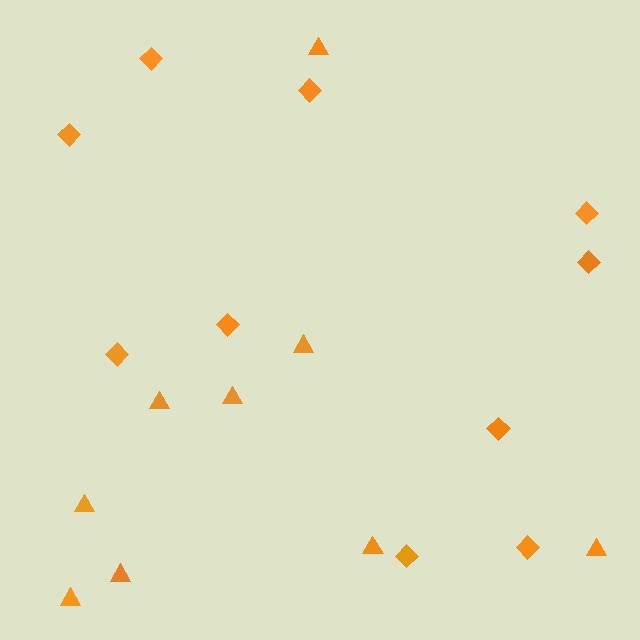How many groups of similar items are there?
There are 2 groups: one group of triangles (9) and one group of diamonds (10).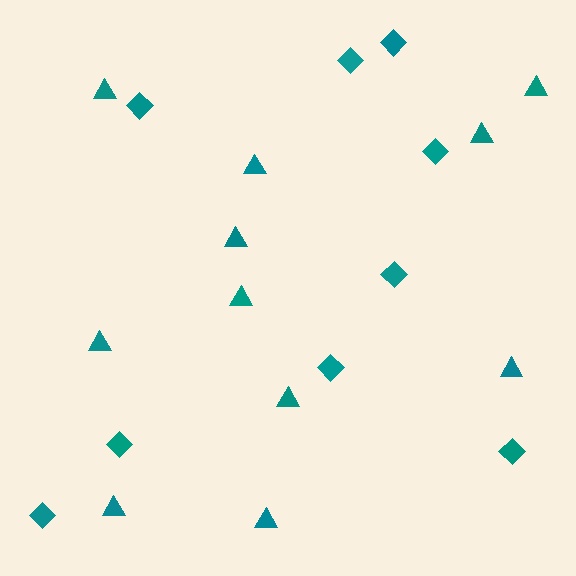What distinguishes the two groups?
There are 2 groups: one group of triangles (11) and one group of diamonds (9).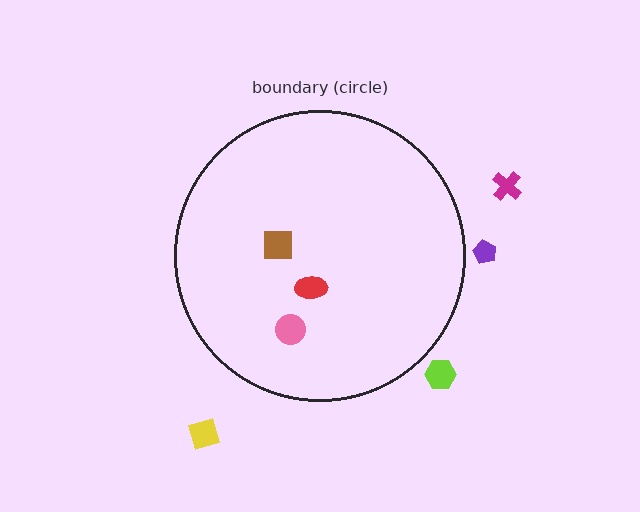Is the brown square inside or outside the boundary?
Inside.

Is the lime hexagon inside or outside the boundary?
Outside.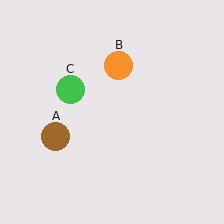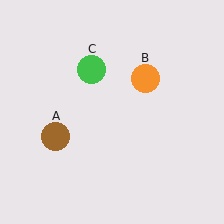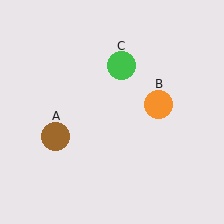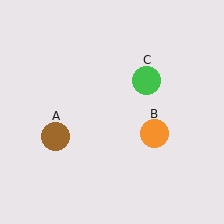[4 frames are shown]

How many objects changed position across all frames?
2 objects changed position: orange circle (object B), green circle (object C).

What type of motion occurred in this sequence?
The orange circle (object B), green circle (object C) rotated clockwise around the center of the scene.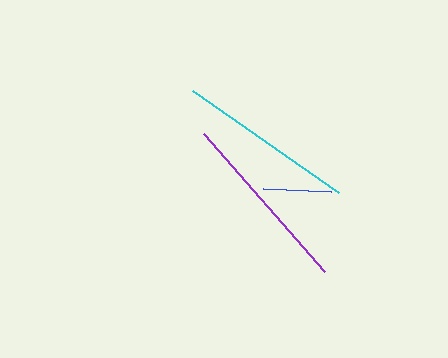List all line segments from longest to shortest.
From longest to shortest: purple, cyan, blue.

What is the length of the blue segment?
The blue segment is approximately 68 pixels long.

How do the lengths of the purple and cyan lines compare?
The purple and cyan lines are approximately the same length.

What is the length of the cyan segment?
The cyan segment is approximately 178 pixels long.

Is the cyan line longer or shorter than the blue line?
The cyan line is longer than the blue line.